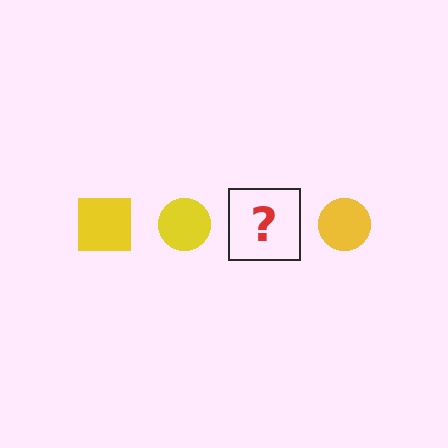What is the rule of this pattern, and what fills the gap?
The rule is that the pattern cycles through square, circle shapes in yellow. The gap should be filled with a yellow square.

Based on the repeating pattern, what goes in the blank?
The blank should be a yellow square.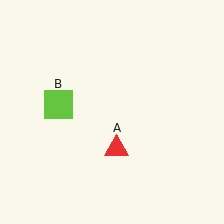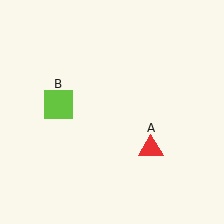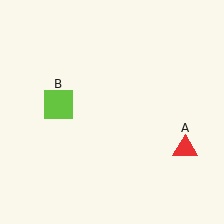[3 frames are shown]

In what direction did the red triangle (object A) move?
The red triangle (object A) moved right.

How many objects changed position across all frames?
1 object changed position: red triangle (object A).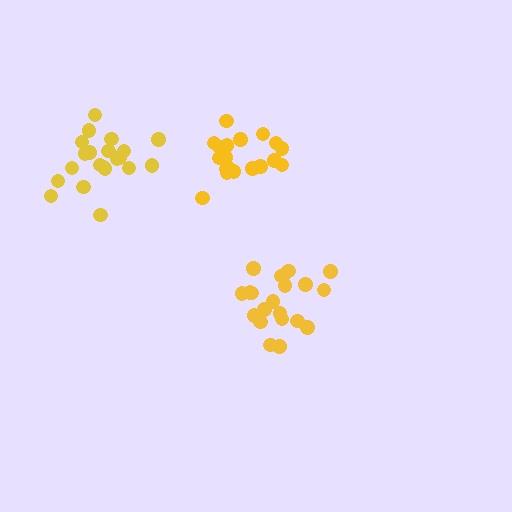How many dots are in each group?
Group 1: 21 dots, Group 2: 19 dots, Group 3: 21 dots (61 total).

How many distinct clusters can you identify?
There are 3 distinct clusters.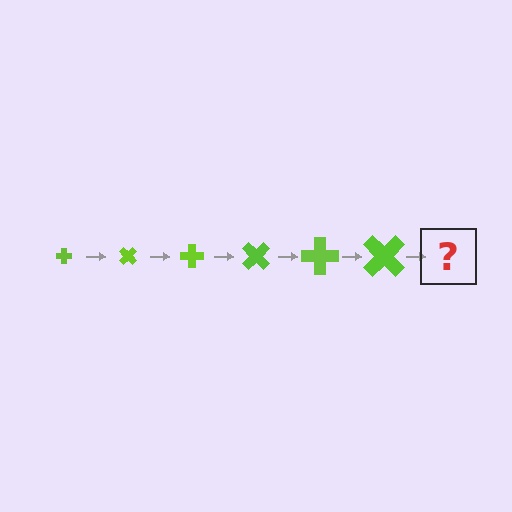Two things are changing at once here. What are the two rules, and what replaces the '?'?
The two rules are that the cross grows larger each step and it rotates 45 degrees each step. The '?' should be a cross, larger than the previous one and rotated 270 degrees from the start.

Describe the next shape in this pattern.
It should be a cross, larger than the previous one and rotated 270 degrees from the start.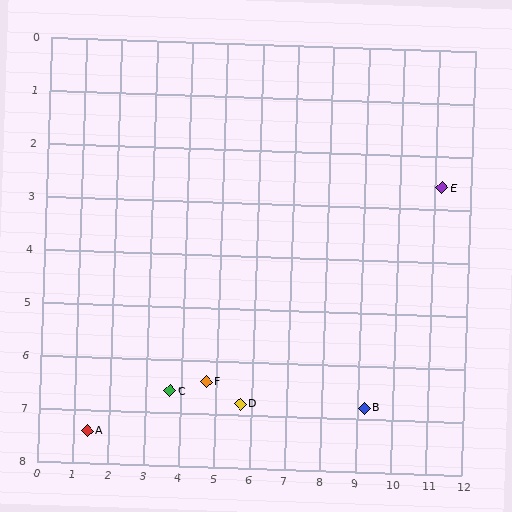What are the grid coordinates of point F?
Point F is at approximately (4.7, 6.4).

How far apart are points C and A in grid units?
Points C and A are about 2.4 grid units apart.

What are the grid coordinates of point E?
Point E is at approximately (11.2, 2.6).